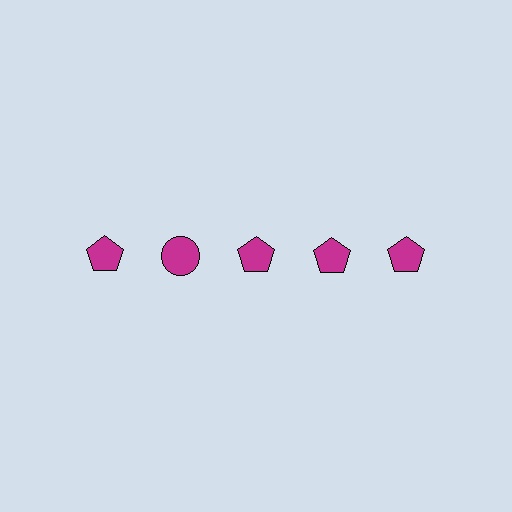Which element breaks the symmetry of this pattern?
The magenta circle in the top row, second from left column breaks the symmetry. All other shapes are magenta pentagons.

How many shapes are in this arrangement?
There are 5 shapes arranged in a grid pattern.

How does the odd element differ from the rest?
It has a different shape: circle instead of pentagon.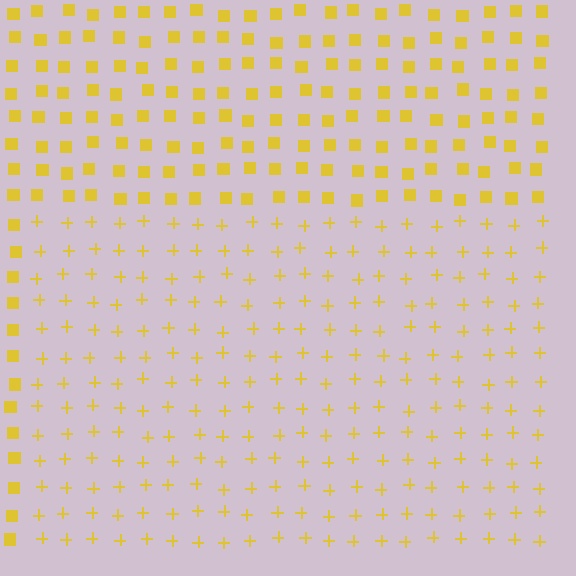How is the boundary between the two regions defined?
The boundary is defined by a change in element shape: plus signs inside vs. squares outside. All elements share the same color and spacing.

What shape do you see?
I see a rectangle.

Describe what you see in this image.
The image is filled with small yellow elements arranged in a uniform grid. A rectangle-shaped region contains plus signs, while the surrounding area contains squares. The boundary is defined purely by the change in element shape.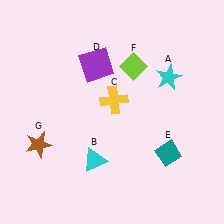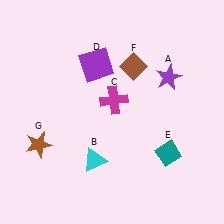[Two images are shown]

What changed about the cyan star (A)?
In Image 1, A is cyan. In Image 2, it changed to purple.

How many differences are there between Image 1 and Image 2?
There are 3 differences between the two images.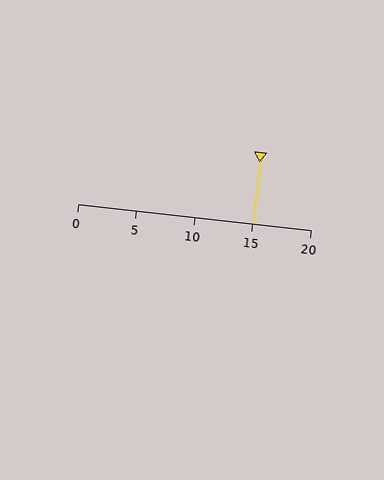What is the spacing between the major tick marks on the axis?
The major ticks are spaced 5 apart.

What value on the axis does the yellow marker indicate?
The marker indicates approximately 15.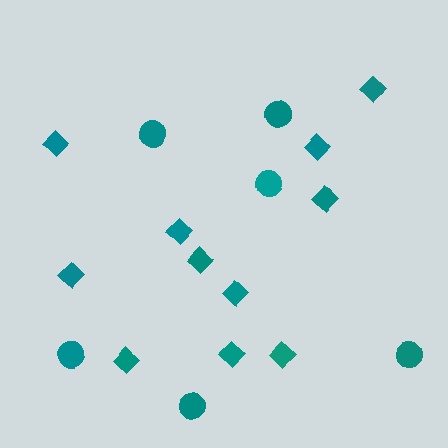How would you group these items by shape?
There are 2 groups: one group of circles (6) and one group of diamonds (11).